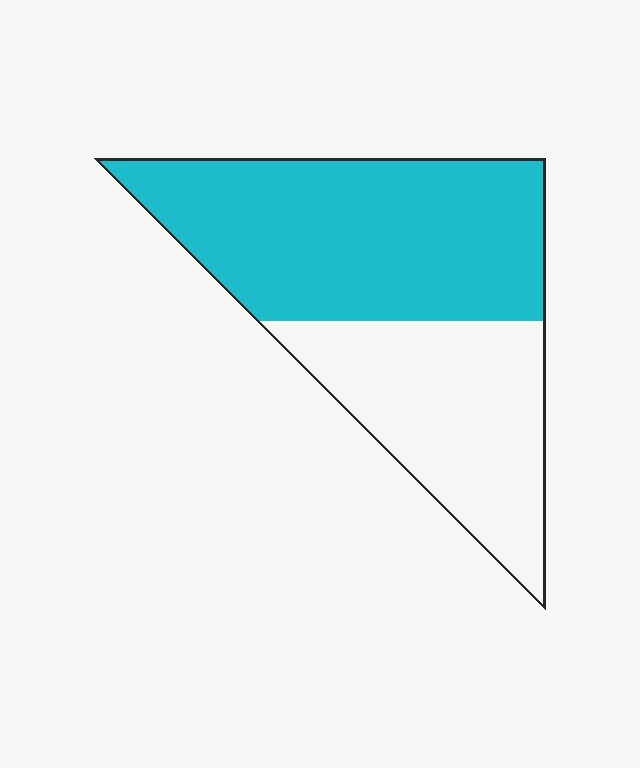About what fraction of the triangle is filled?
About three fifths (3/5).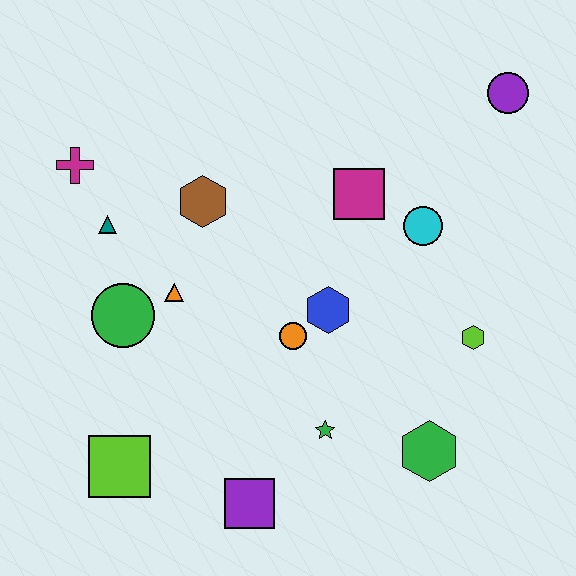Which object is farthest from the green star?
The purple circle is farthest from the green star.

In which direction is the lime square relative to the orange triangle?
The lime square is below the orange triangle.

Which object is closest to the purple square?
The green star is closest to the purple square.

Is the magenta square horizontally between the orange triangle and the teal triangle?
No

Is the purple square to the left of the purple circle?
Yes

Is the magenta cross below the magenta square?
No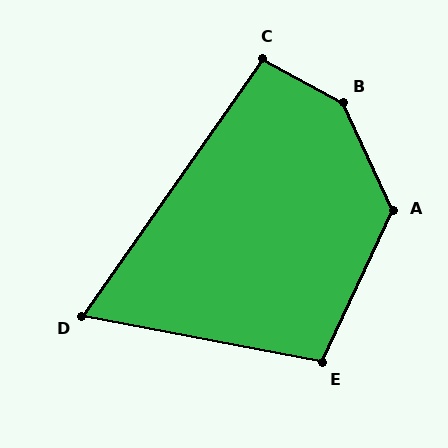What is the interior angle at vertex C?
Approximately 96 degrees (obtuse).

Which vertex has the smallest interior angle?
D, at approximately 66 degrees.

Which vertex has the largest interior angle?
B, at approximately 144 degrees.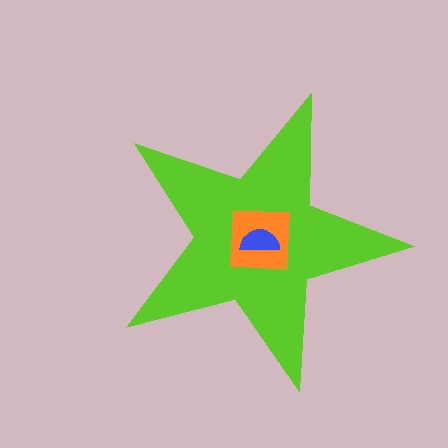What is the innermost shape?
The blue semicircle.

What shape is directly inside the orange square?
The blue semicircle.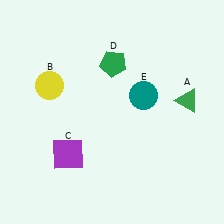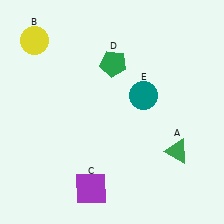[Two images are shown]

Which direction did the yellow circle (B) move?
The yellow circle (B) moved up.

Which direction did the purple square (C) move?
The purple square (C) moved down.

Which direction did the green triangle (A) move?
The green triangle (A) moved down.